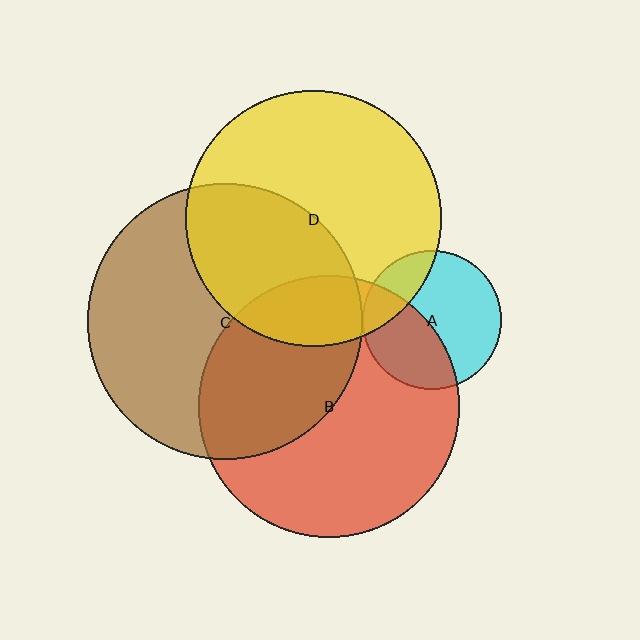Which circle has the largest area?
Circle C (brown).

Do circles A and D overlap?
Yes.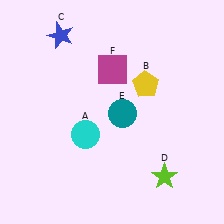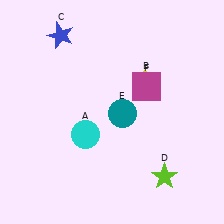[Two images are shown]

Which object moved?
The magenta square (F) moved right.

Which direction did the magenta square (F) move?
The magenta square (F) moved right.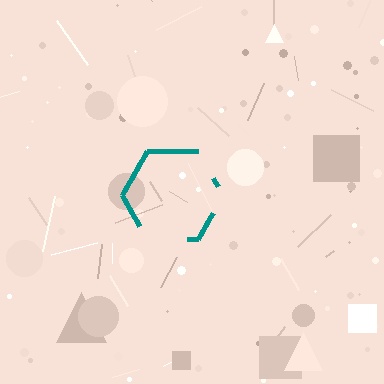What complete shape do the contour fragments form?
The contour fragments form a hexagon.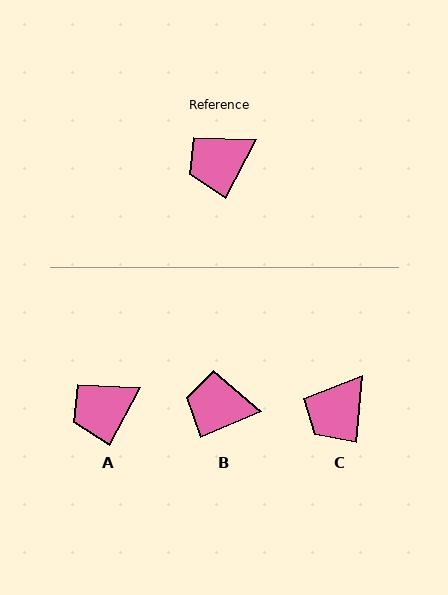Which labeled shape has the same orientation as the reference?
A.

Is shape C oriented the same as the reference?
No, it is off by about 23 degrees.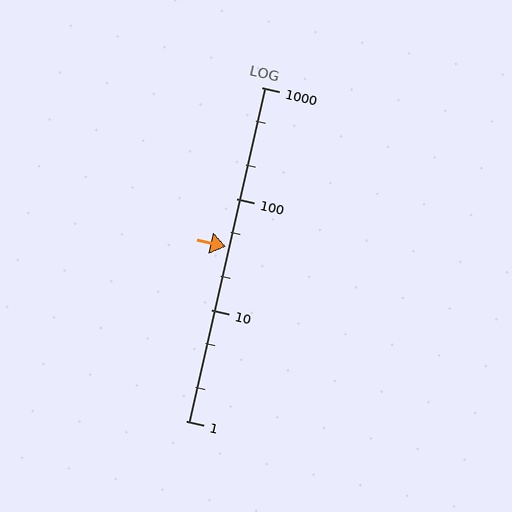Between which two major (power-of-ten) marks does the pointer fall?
The pointer is between 10 and 100.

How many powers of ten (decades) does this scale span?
The scale spans 3 decades, from 1 to 1000.